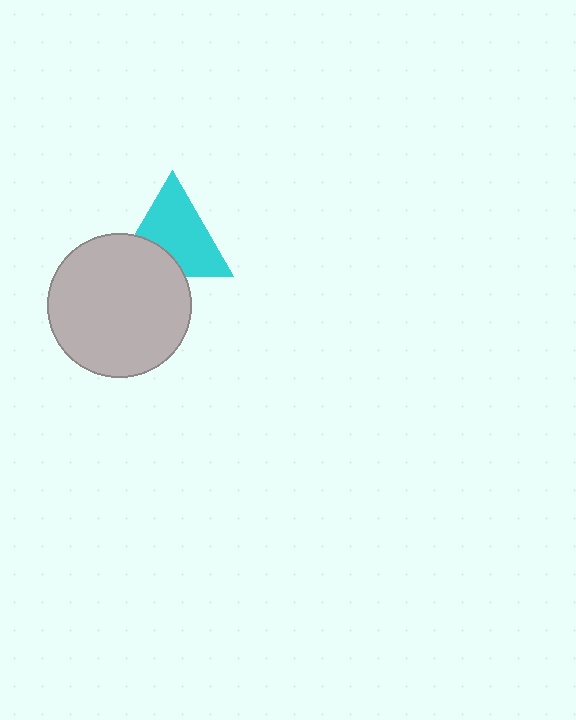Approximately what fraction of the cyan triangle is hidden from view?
Roughly 30% of the cyan triangle is hidden behind the light gray circle.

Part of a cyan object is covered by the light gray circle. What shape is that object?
It is a triangle.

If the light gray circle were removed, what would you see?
You would see the complete cyan triangle.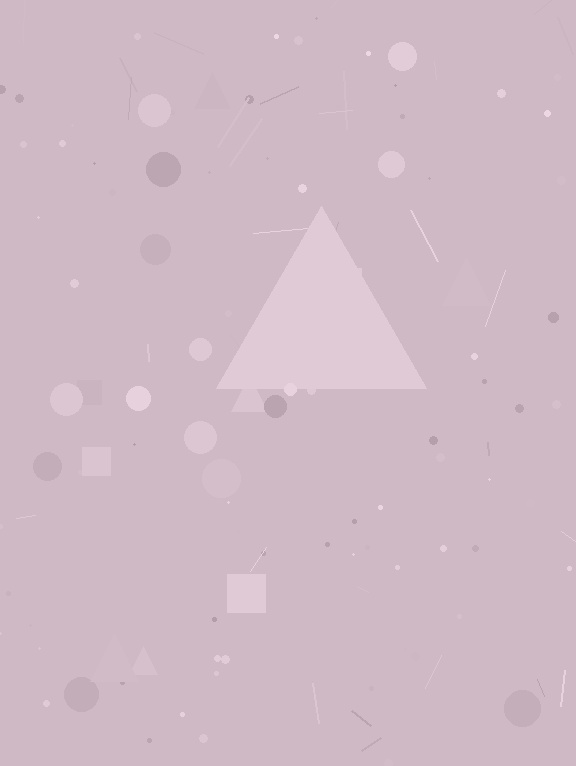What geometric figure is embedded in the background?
A triangle is embedded in the background.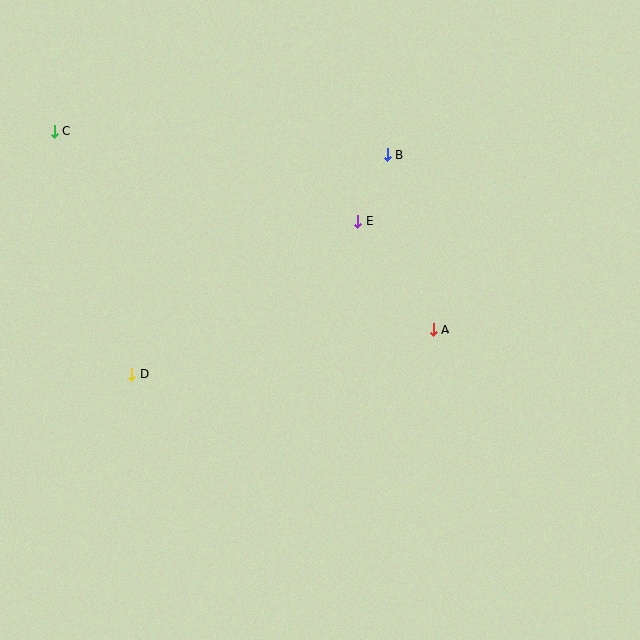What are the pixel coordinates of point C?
Point C is at (54, 131).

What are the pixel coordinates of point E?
Point E is at (358, 221).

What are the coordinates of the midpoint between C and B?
The midpoint between C and B is at (221, 143).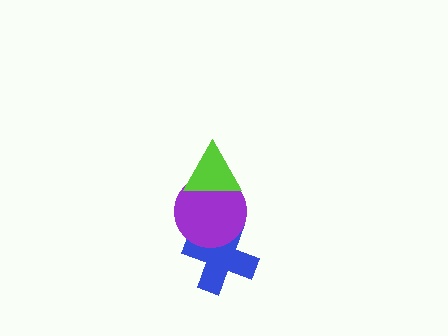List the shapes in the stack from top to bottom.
From top to bottom: the lime triangle, the purple circle, the blue cross.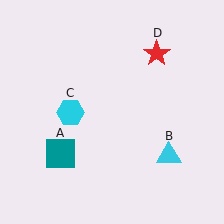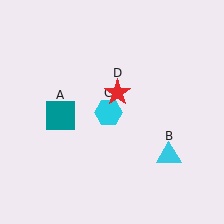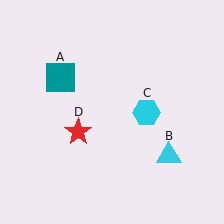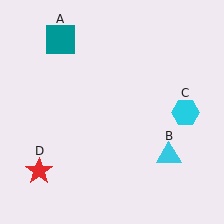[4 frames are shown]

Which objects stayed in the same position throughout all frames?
Cyan triangle (object B) remained stationary.